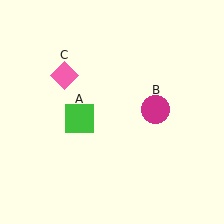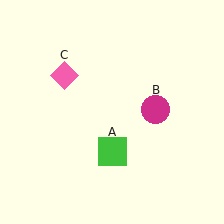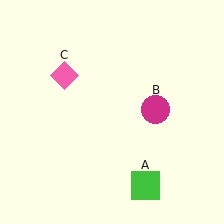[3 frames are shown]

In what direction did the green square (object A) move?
The green square (object A) moved down and to the right.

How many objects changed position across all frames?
1 object changed position: green square (object A).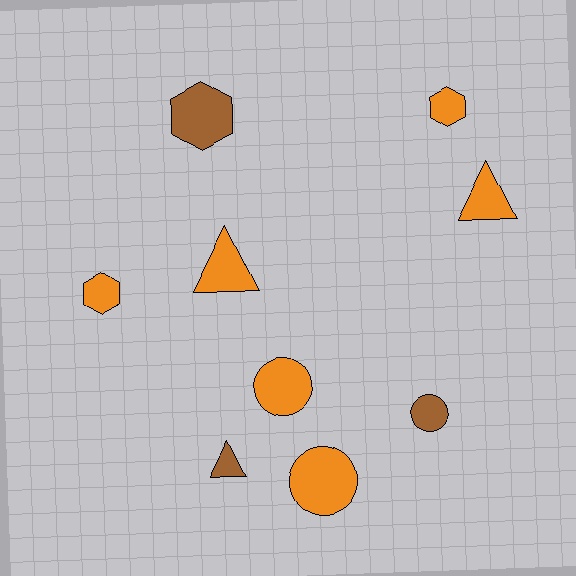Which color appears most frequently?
Orange, with 6 objects.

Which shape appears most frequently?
Triangle, with 3 objects.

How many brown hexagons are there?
There is 1 brown hexagon.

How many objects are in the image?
There are 9 objects.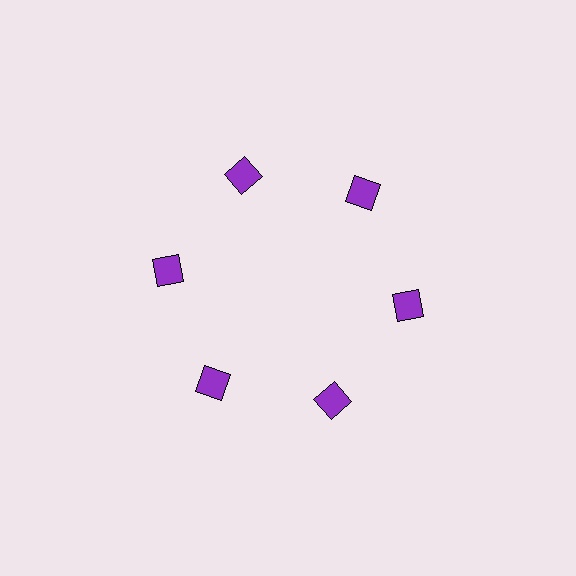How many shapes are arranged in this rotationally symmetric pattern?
There are 6 shapes, arranged in 6 groups of 1.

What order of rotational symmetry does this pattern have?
This pattern has 6-fold rotational symmetry.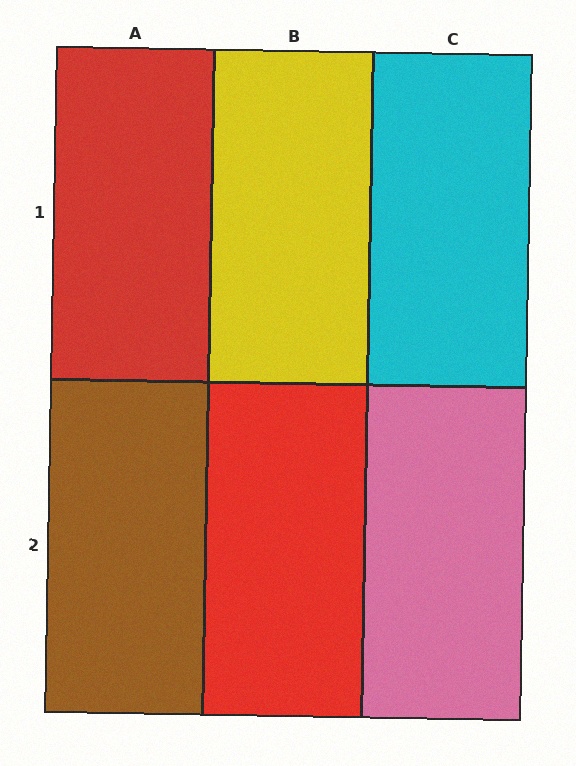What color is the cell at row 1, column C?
Cyan.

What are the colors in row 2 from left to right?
Brown, red, pink.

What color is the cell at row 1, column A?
Red.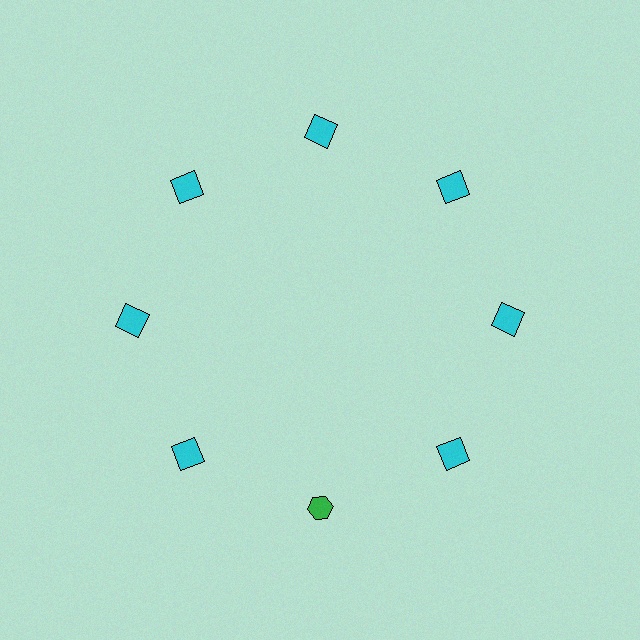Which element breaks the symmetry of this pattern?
The green hexagon at roughly the 6 o'clock position breaks the symmetry. All other shapes are cyan squares.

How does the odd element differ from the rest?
It differs in both color (green instead of cyan) and shape (hexagon instead of square).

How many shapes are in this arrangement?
There are 8 shapes arranged in a ring pattern.